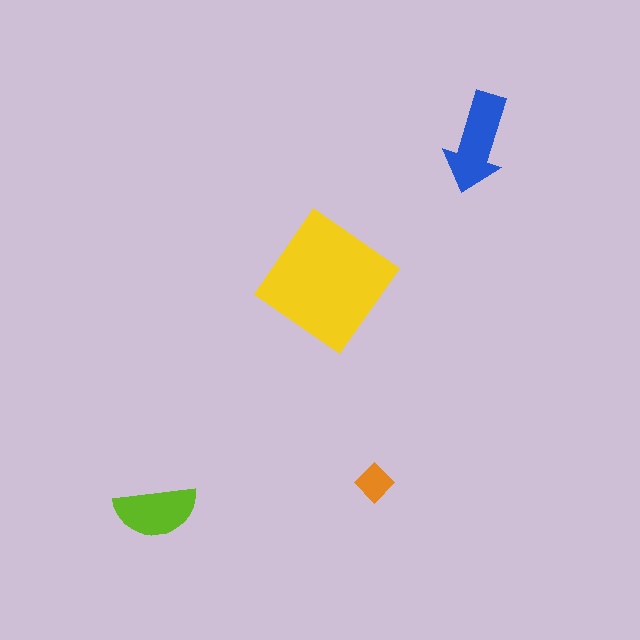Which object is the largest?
The yellow diamond.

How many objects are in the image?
There are 4 objects in the image.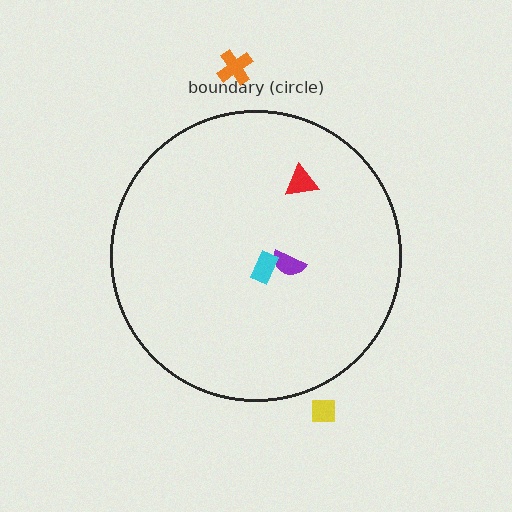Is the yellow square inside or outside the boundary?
Outside.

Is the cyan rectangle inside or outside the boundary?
Inside.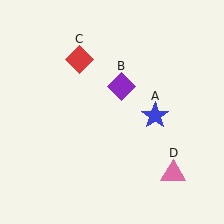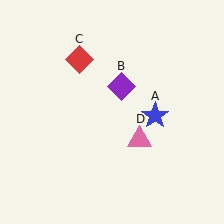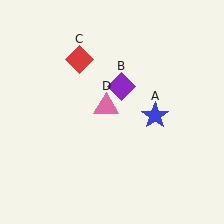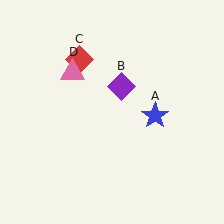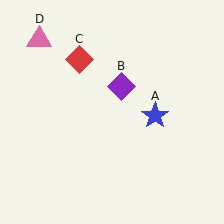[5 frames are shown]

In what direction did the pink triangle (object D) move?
The pink triangle (object D) moved up and to the left.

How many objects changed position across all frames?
1 object changed position: pink triangle (object D).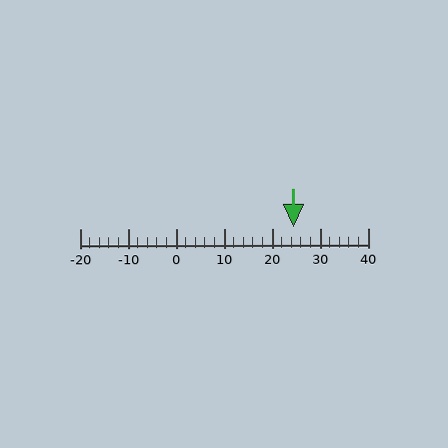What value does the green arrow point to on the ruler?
The green arrow points to approximately 24.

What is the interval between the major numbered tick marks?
The major tick marks are spaced 10 units apart.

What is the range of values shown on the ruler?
The ruler shows values from -20 to 40.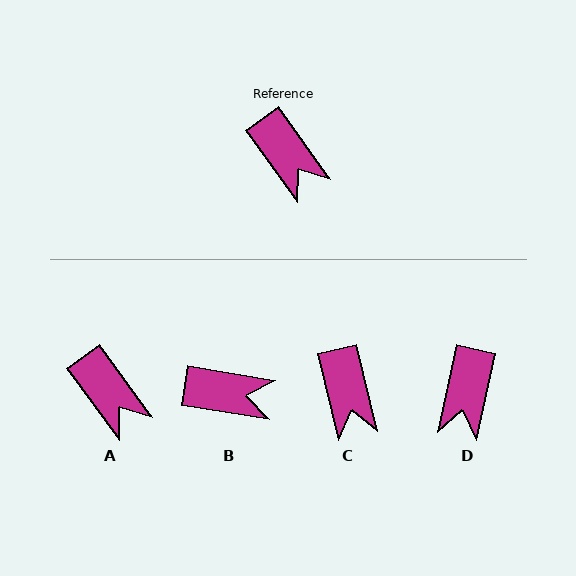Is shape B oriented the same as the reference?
No, it is off by about 45 degrees.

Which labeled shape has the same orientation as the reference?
A.